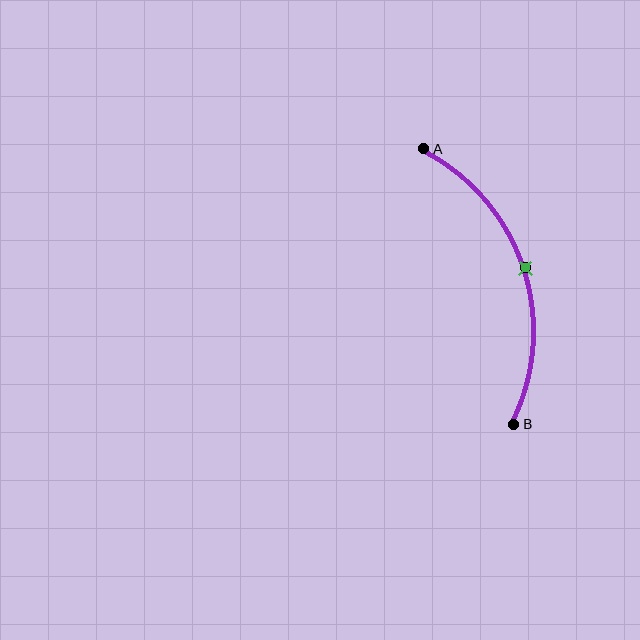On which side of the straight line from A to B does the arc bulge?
The arc bulges to the right of the straight line connecting A and B.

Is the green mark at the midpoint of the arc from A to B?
Yes. The green mark lies on the arc at equal arc-length from both A and B — it is the arc midpoint.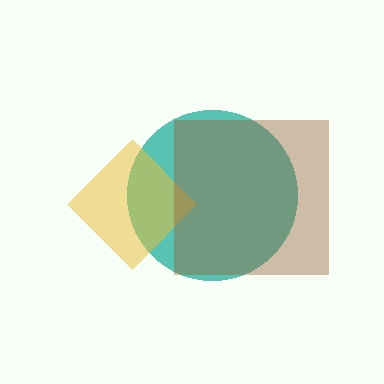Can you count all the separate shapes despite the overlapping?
Yes, there are 3 separate shapes.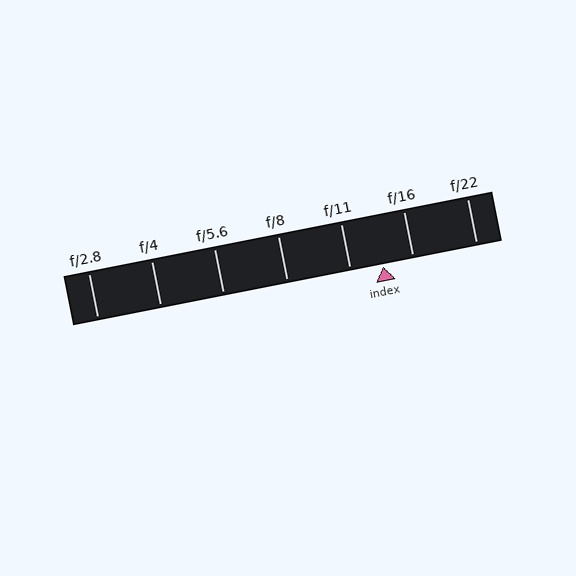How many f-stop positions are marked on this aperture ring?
There are 7 f-stop positions marked.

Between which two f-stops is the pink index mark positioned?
The index mark is between f/11 and f/16.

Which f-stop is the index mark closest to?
The index mark is closest to f/16.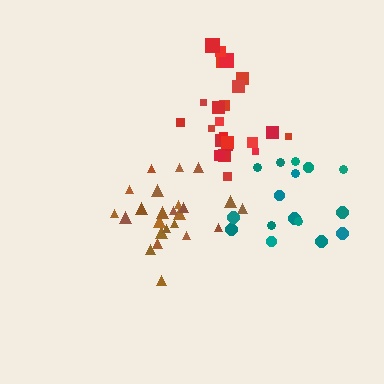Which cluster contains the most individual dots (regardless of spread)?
Brown (25).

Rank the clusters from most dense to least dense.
brown, red, teal.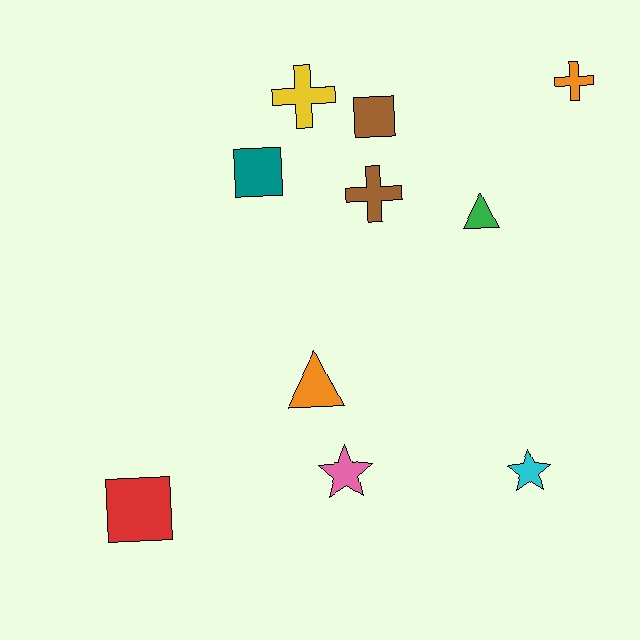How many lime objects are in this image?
There are no lime objects.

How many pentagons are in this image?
There are no pentagons.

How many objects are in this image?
There are 10 objects.